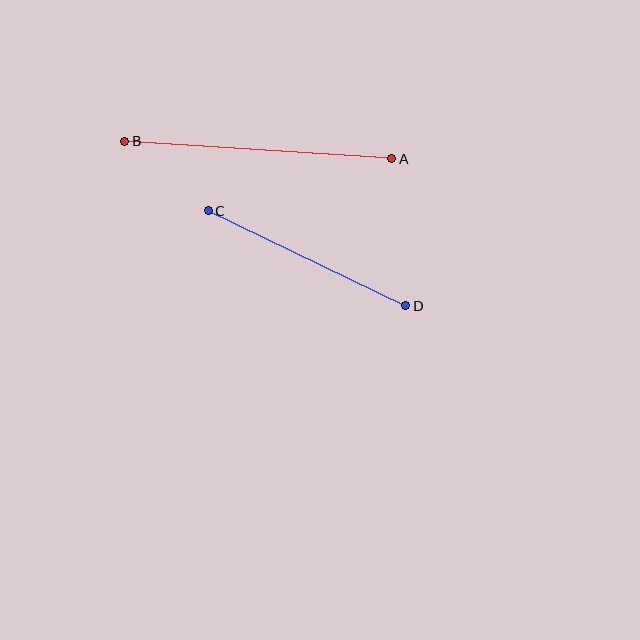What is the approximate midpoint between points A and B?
The midpoint is at approximately (258, 150) pixels.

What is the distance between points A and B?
The distance is approximately 268 pixels.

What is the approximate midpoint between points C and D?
The midpoint is at approximately (307, 258) pixels.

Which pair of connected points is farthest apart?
Points A and B are farthest apart.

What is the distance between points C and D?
The distance is approximately 219 pixels.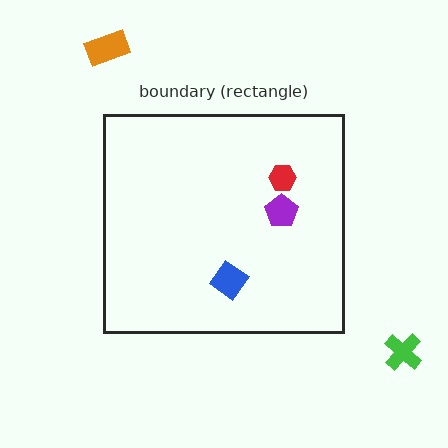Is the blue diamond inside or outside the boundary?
Inside.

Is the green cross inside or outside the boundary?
Outside.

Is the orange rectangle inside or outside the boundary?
Outside.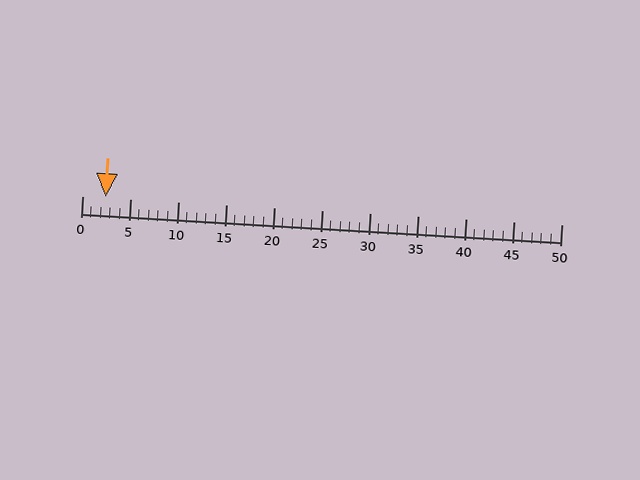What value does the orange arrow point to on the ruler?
The orange arrow points to approximately 2.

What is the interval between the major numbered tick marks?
The major tick marks are spaced 5 units apart.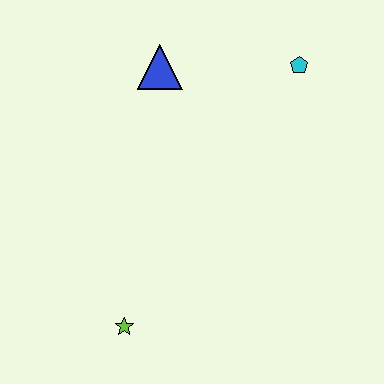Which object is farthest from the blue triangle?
The lime star is farthest from the blue triangle.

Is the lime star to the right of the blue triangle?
No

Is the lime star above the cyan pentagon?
No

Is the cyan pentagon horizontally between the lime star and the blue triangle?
No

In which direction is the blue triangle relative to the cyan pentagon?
The blue triangle is to the left of the cyan pentagon.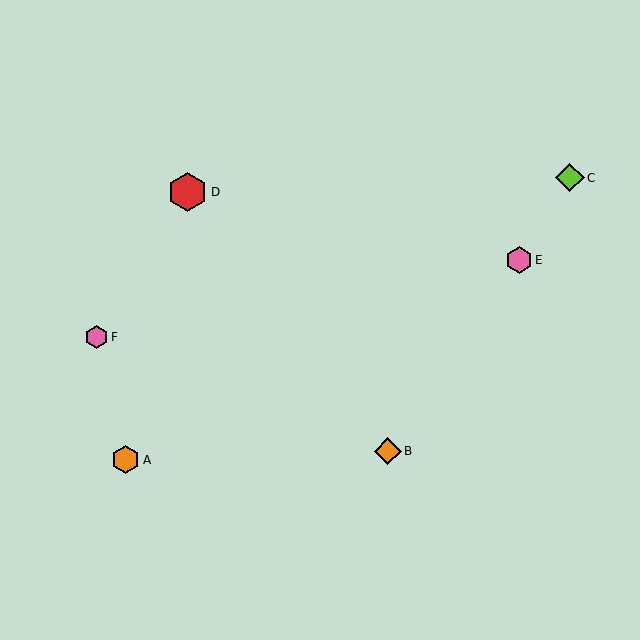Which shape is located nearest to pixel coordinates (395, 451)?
The orange diamond (labeled B) at (388, 451) is nearest to that location.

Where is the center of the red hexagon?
The center of the red hexagon is at (188, 192).